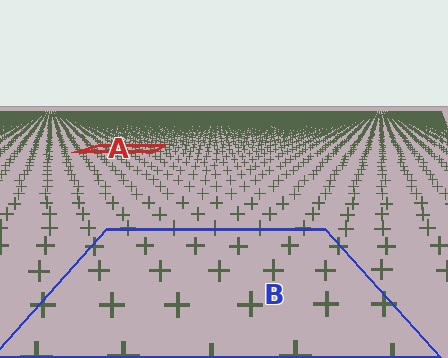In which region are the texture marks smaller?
The texture marks are smaller in region A, because it is farther away.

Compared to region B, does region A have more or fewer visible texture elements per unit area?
Region A has more texture elements per unit area — they are packed more densely because it is farther away.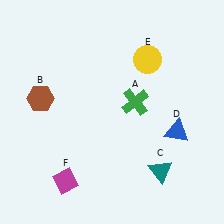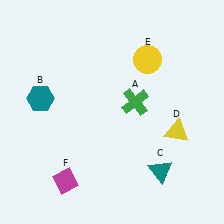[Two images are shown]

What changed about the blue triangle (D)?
In Image 1, D is blue. In Image 2, it changed to yellow.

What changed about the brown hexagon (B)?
In Image 1, B is brown. In Image 2, it changed to teal.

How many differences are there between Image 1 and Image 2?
There are 2 differences between the two images.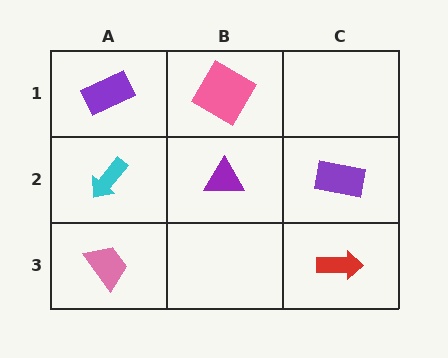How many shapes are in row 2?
3 shapes.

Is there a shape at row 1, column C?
No, that cell is empty.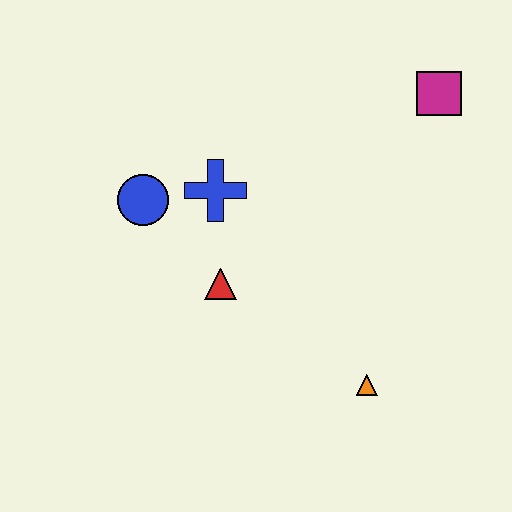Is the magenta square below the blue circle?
No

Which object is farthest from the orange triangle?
The magenta square is farthest from the orange triangle.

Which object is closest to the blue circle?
The blue cross is closest to the blue circle.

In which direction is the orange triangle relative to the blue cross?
The orange triangle is below the blue cross.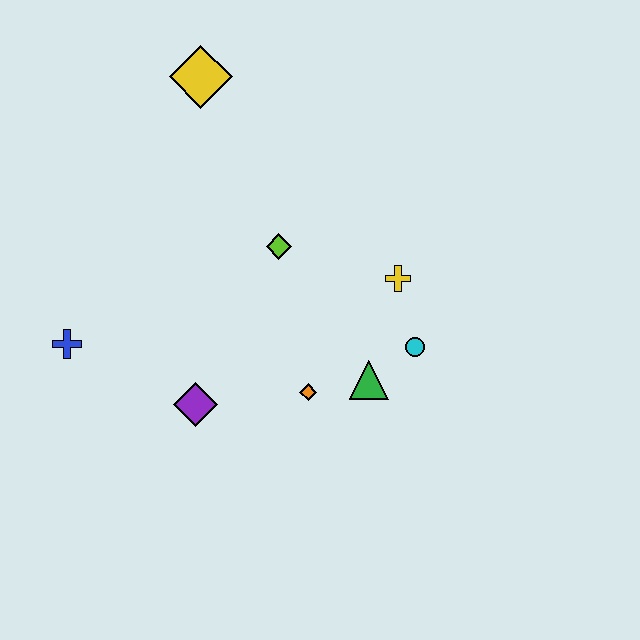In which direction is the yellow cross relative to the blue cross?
The yellow cross is to the right of the blue cross.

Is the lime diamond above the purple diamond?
Yes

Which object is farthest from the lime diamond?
The blue cross is farthest from the lime diamond.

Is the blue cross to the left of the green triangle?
Yes